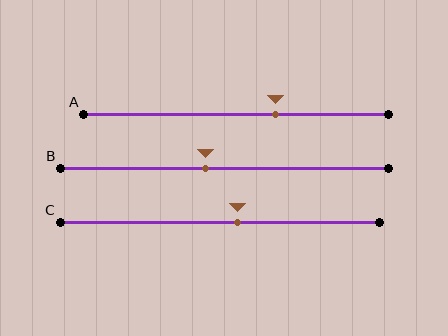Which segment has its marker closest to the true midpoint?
Segment C has its marker closest to the true midpoint.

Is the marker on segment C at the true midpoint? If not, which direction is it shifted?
No, the marker on segment C is shifted to the right by about 6% of the segment length.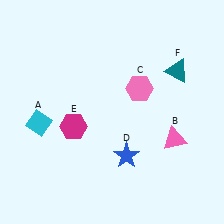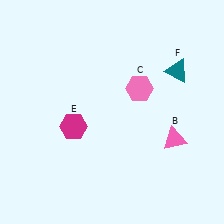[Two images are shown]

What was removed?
The blue star (D), the cyan diamond (A) were removed in Image 2.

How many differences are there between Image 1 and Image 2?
There are 2 differences between the two images.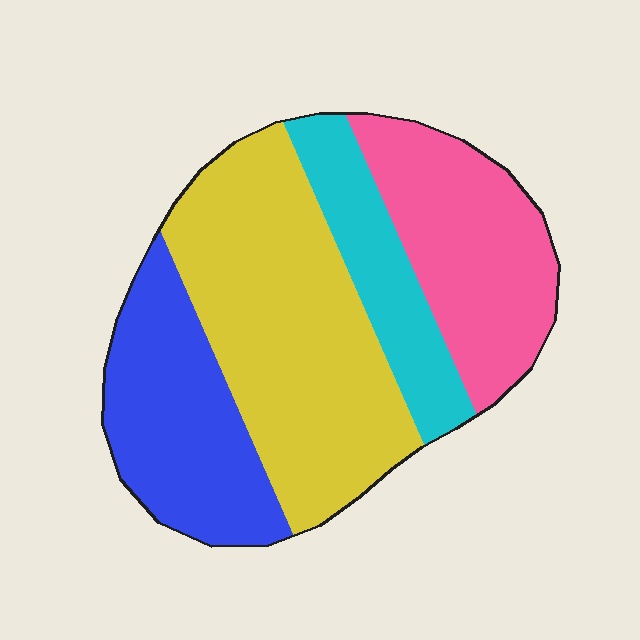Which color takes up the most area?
Yellow, at roughly 40%.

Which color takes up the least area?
Cyan, at roughly 15%.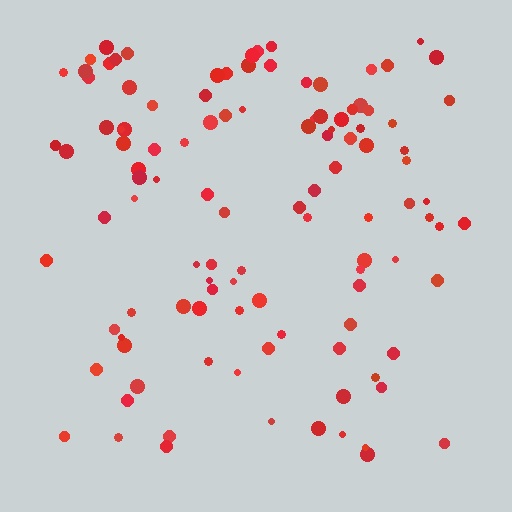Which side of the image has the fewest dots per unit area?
The bottom.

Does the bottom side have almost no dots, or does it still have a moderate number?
Still a moderate number, just noticeably fewer than the top.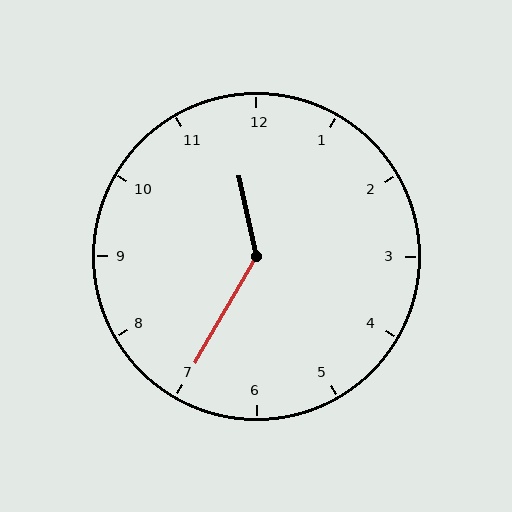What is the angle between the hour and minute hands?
Approximately 138 degrees.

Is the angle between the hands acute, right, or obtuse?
It is obtuse.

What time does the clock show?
11:35.